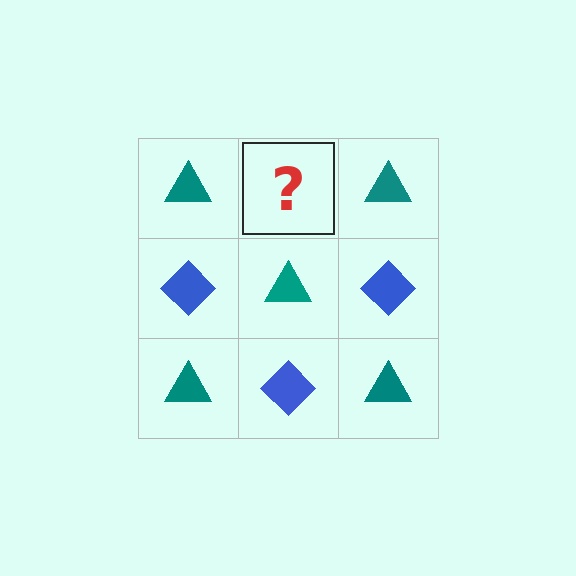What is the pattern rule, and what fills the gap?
The rule is that it alternates teal triangle and blue diamond in a checkerboard pattern. The gap should be filled with a blue diamond.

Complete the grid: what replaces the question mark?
The question mark should be replaced with a blue diamond.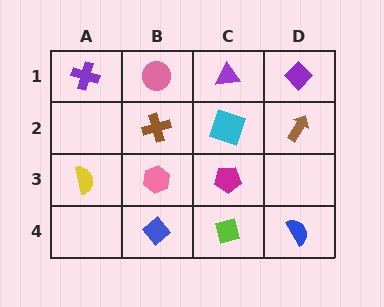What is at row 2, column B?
A brown cross.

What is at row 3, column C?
A magenta pentagon.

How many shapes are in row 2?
3 shapes.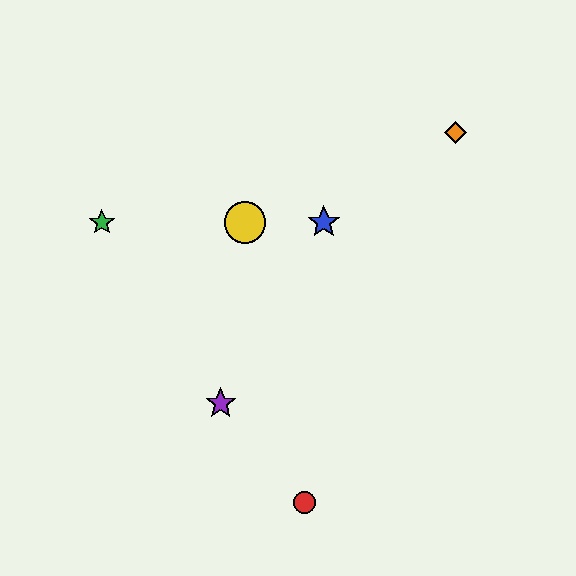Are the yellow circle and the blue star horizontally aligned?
Yes, both are at y≈223.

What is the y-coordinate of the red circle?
The red circle is at y≈502.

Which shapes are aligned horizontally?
The blue star, the green star, the yellow circle are aligned horizontally.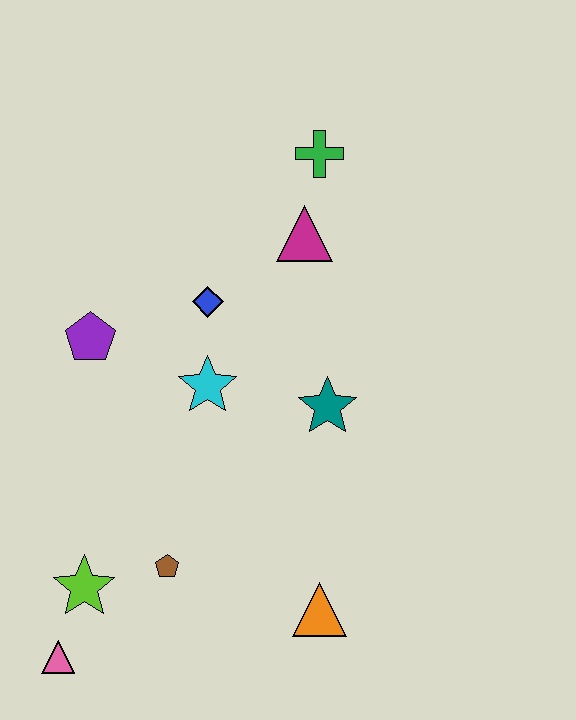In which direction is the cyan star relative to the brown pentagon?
The cyan star is above the brown pentagon.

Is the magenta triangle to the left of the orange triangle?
Yes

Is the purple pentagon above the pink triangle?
Yes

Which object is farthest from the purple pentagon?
The orange triangle is farthest from the purple pentagon.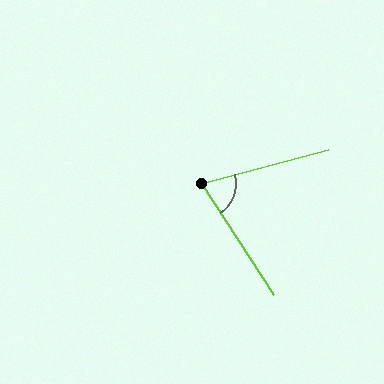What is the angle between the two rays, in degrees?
Approximately 72 degrees.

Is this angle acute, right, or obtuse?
It is acute.